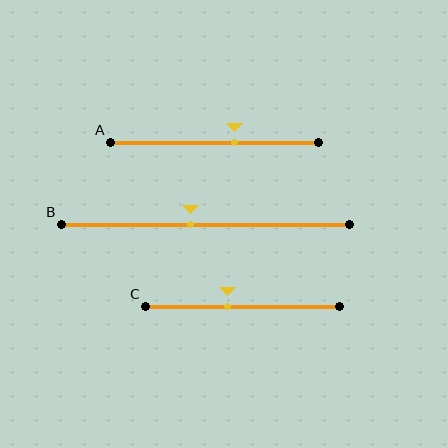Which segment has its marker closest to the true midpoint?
Segment B has its marker closest to the true midpoint.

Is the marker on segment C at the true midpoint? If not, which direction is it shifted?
No, the marker on segment C is shifted to the left by about 8% of the segment length.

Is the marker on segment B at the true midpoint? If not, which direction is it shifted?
No, the marker on segment B is shifted to the left by about 5% of the segment length.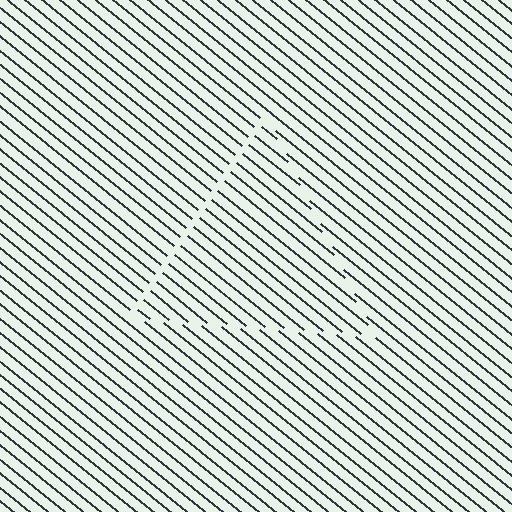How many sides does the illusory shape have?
3 sides — the line-ends trace a triangle.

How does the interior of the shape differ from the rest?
The interior of the shape contains the same grating, shifted by half a period — the contour is defined by the phase discontinuity where line-ends from the inner and outer gratings abut.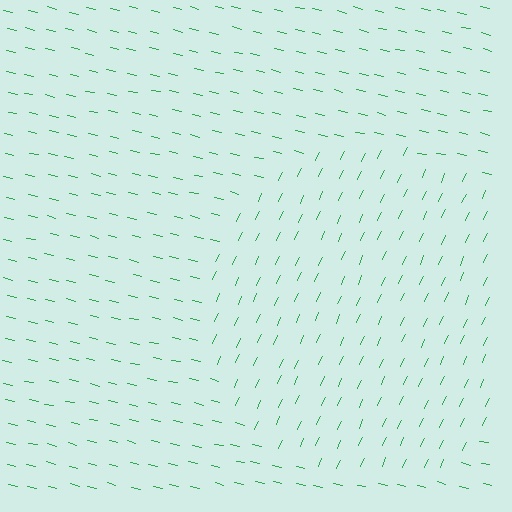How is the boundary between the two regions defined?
The boundary is defined purely by a change in line orientation (approximately 78 degrees difference). All lines are the same color and thickness.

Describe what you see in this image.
The image is filled with small green line segments. A circle region in the image has lines oriented differently from the surrounding lines, creating a visible texture boundary.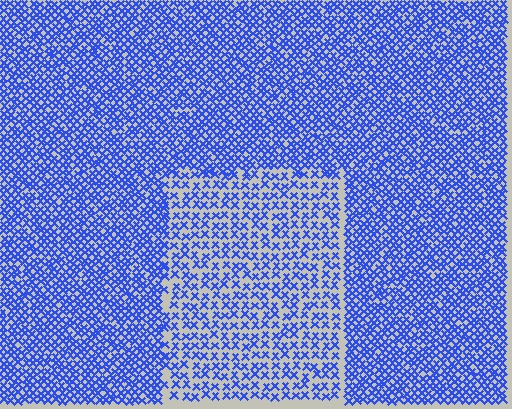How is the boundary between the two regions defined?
The boundary is defined by a change in element density (approximately 1.9x ratio). All elements are the same color, size, and shape.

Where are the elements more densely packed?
The elements are more densely packed outside the rectangle boundary.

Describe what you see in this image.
The image contains small blue elements arranged at two different densities. A rectangle-shaped region is visible where the elements are less densely packed than the surrounding area.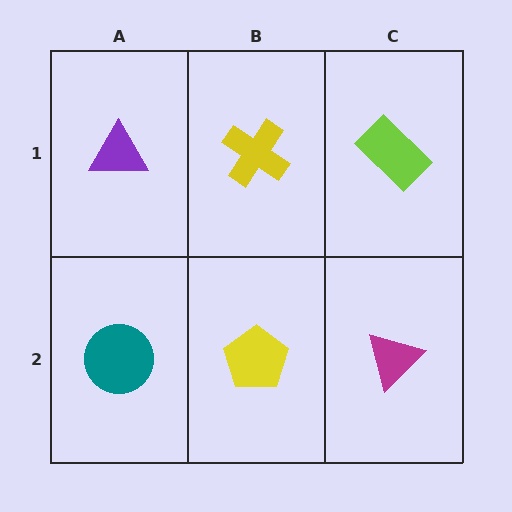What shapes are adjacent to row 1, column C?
A magenta triangle (row 2, column C), a yellow cross (row 1, column B).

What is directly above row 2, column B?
A yellow cross.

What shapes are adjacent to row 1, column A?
A teal circle (row 2, column A), a yellow cross (row 1, column B).